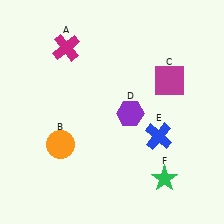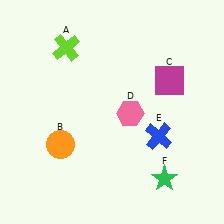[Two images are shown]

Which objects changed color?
A changed from magenta to lime. D changed from purple to pink.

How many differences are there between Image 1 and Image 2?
There are 2 differences between the two images.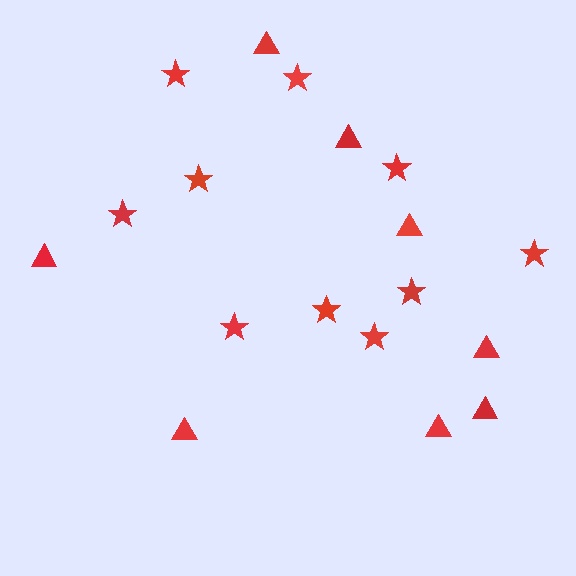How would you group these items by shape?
There are 2 groups: one group of stars (10) and one group of triangles (8).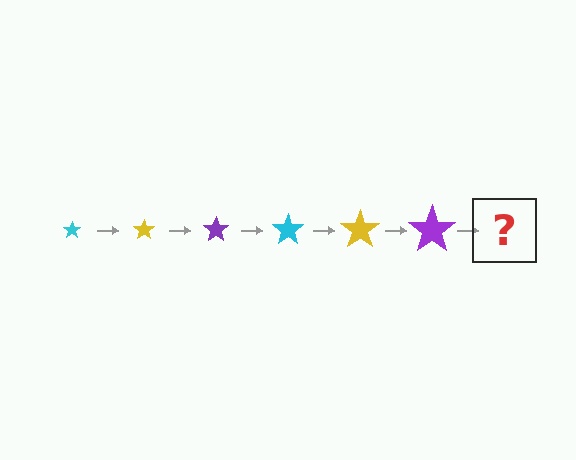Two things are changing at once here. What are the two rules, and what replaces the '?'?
The two rules are that the star grows larger each step and the color cycles through cyan, yellow, and purple. The '?' should be a cyan star, larger than the previous one.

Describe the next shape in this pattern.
It should be a cyan star, larger than the previous one.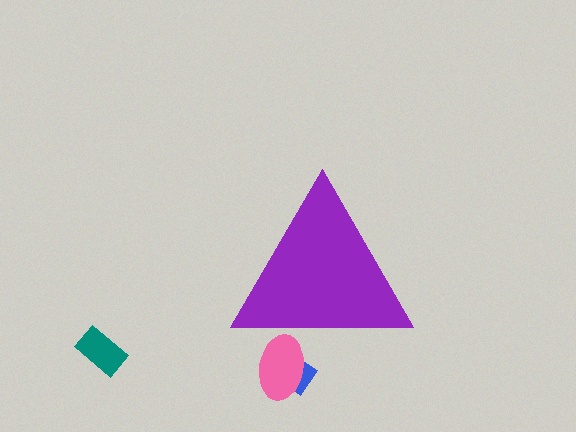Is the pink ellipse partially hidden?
Yes, the pink ellipse is partially hidden behind the purple triangle.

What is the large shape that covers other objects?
A purple triangle.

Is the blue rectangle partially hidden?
Yes, the blue rectangle is partially hidden behind the purple triangle.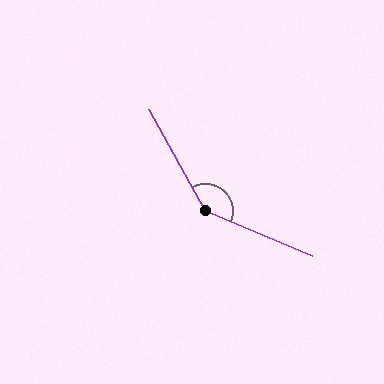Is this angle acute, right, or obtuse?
It is obtuse.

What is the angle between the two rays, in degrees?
Approximately 141 degrees.